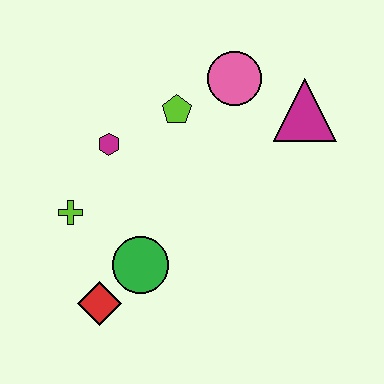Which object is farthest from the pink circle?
The red diamond is farthest from the pink circle.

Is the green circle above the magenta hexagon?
No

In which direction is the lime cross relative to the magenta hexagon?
The lime cross is below the magenta hexagon.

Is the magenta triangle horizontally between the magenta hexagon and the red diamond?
No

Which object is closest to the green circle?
The red diamond is closest to the green circle.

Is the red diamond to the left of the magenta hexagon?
Yes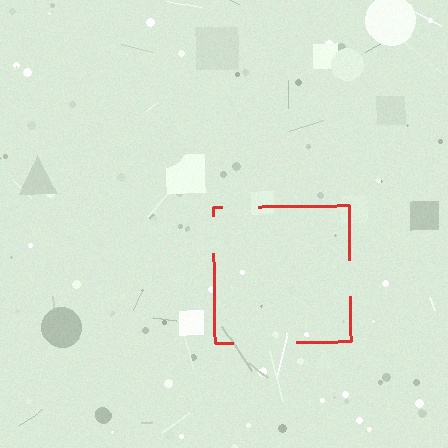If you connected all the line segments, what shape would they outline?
They would outline a square.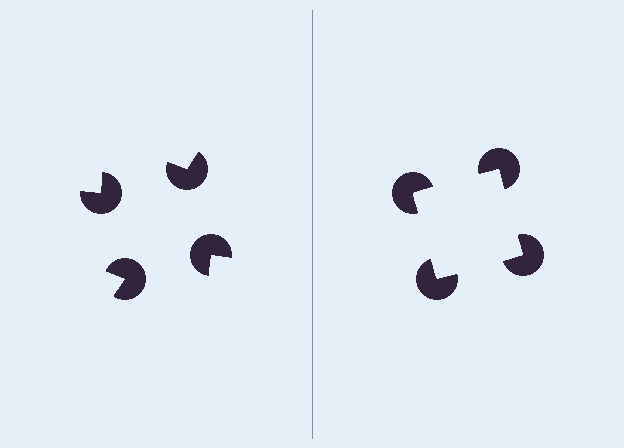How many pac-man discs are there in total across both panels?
8 — 4 on each side.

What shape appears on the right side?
An illusory square.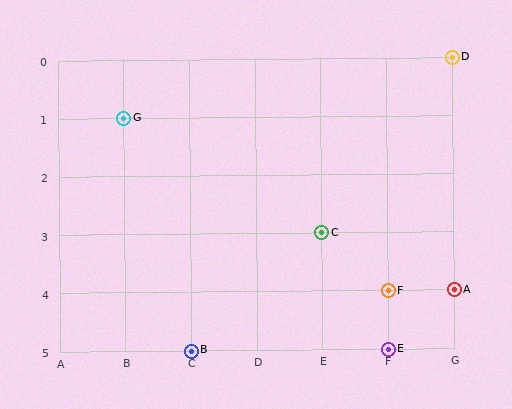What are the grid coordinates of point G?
Point G is at grid coordinates (B, 1).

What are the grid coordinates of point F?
Point F is at grid coordinates (F, 4).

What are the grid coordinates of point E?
Point E is at grid coordinates (F, 5).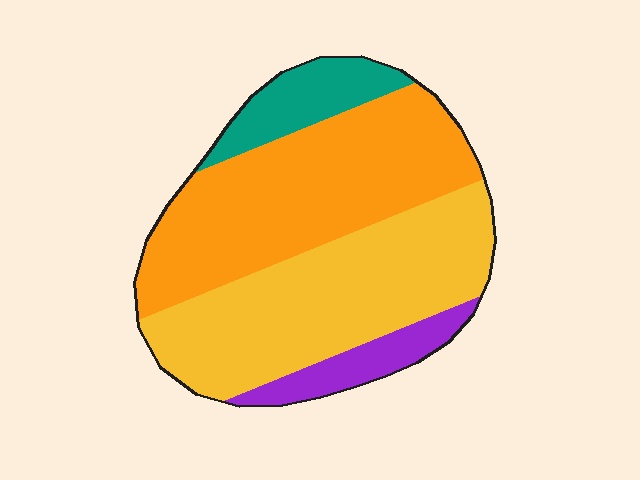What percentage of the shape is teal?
Teal covers around 10% of the shape.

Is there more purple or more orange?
Orange.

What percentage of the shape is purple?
Purple takes up less than a quarter of the shape.